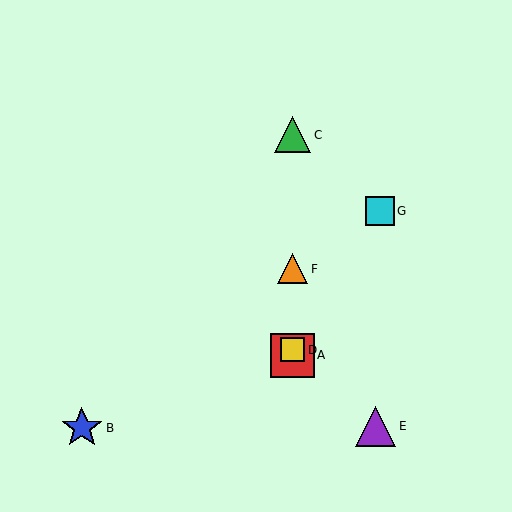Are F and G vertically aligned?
No, F is at x≈292 and G is at x≈380.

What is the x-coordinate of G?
Object G is at x≈380.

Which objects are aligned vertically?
Objects A, C, D, F are aligned vertically.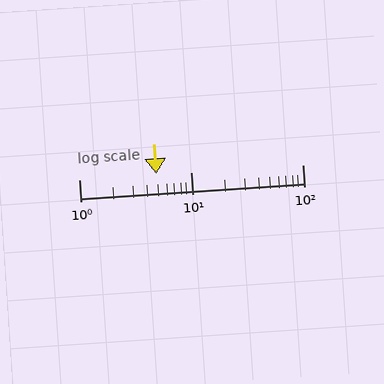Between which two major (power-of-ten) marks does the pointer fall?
The pointer is between 1 and 10.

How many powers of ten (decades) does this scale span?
The scale spans 2 decades, from 1 to 100.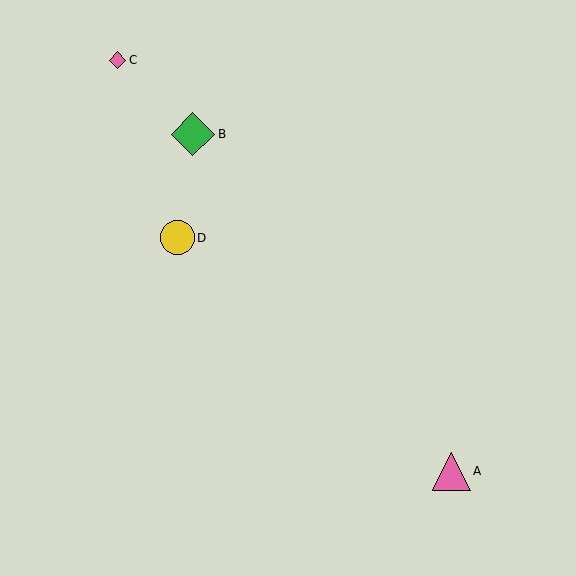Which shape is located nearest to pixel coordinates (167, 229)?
The yellow circle (labeled D) at (177, 238) is nearest to that location.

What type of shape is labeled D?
Shape D is a yellow circle.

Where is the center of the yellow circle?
The center of the yellow circle is at (177, 238).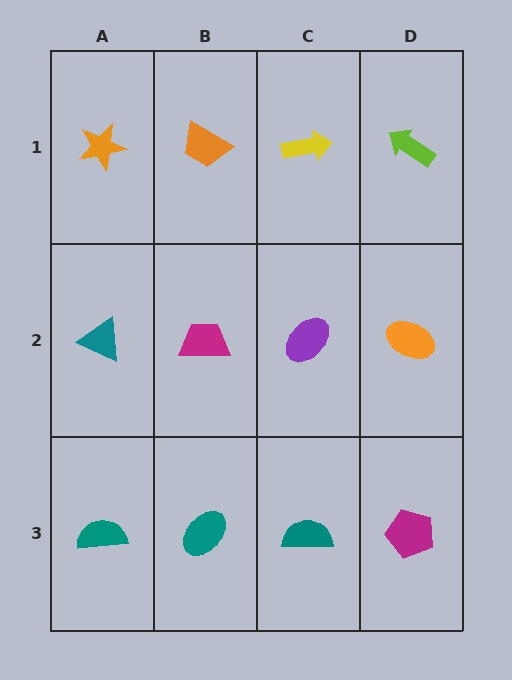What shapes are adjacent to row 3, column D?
An orange ellipse (row 2, column D), a teal semicircle (row 3, column C).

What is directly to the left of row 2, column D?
A purple ellipse.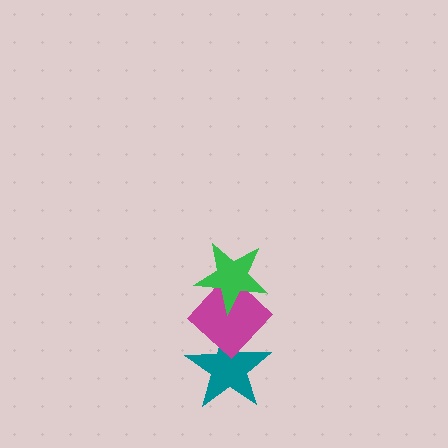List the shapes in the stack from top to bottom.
From top to bottom: the green star, the magenta diamond, the teal star.